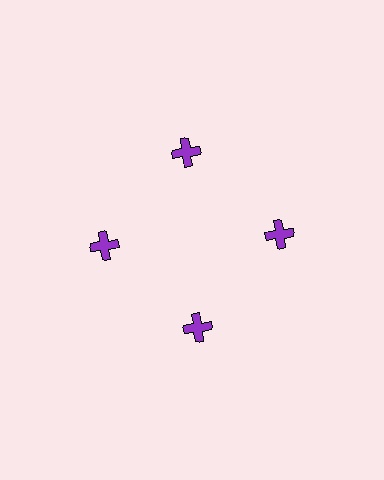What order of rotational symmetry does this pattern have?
This pattern has 4-fold rotational symmetry.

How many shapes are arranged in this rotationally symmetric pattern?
There are 4 shapes, arranged in 4 groups of 1.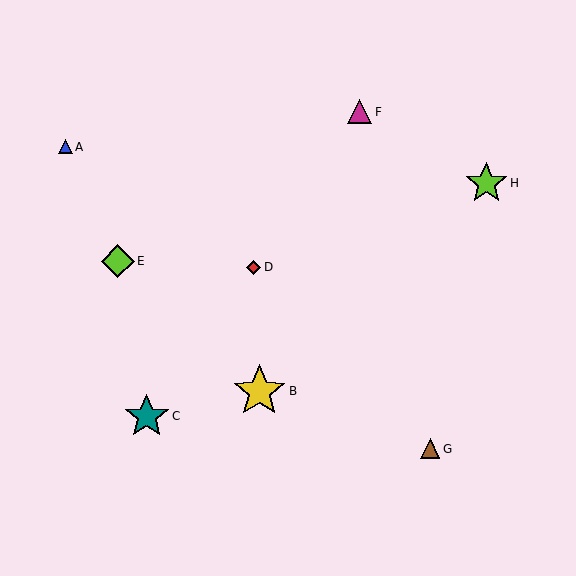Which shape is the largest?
The yellow star (labeled B) is the largest.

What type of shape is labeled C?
Shape C is a teal star.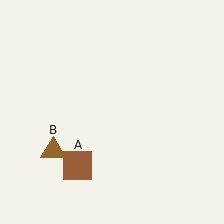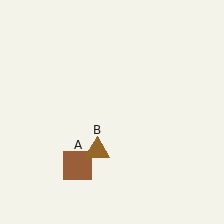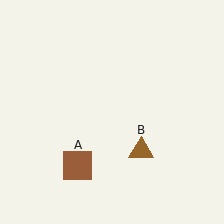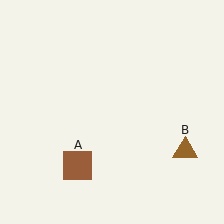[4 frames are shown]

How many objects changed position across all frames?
1 object changed position: brown triangle (object B).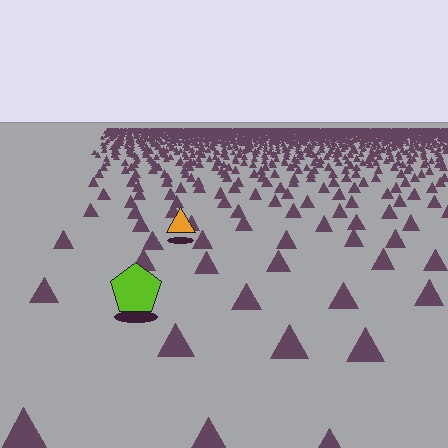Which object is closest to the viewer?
The lime pentagon is closest. The texture marks near it are larger and more spread out.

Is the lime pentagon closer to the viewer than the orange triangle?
Yes. The lime pentagon is closer — you can tell from the texture gradient: the ground texture is coarser near it.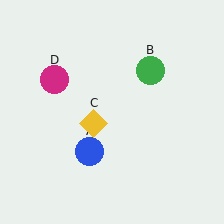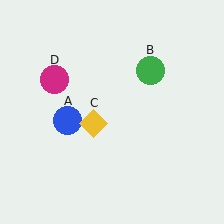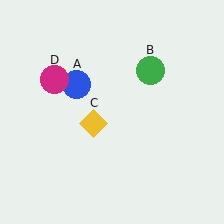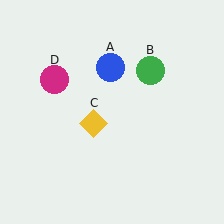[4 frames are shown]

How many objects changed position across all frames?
1 object changed position: blue circle (object A).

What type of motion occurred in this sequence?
The blue circle (object A) rotated clockwise around the center of the scene.